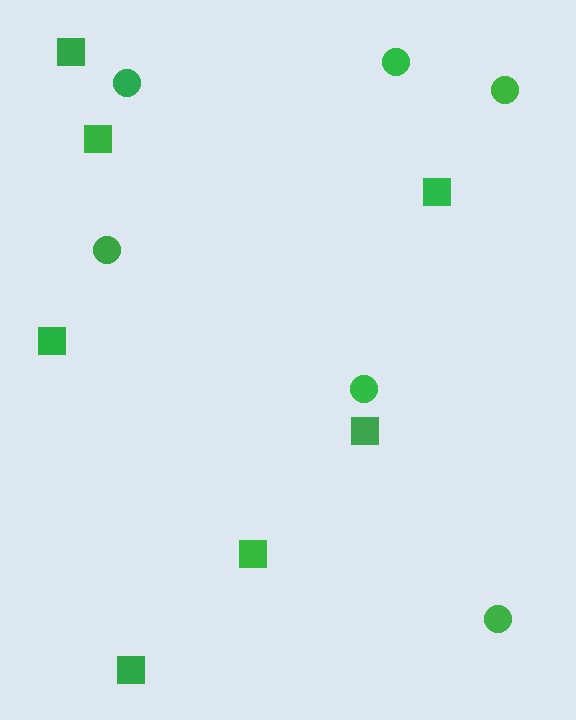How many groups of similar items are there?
There are 2 groups: one group of squares (7) and one group of circles (6).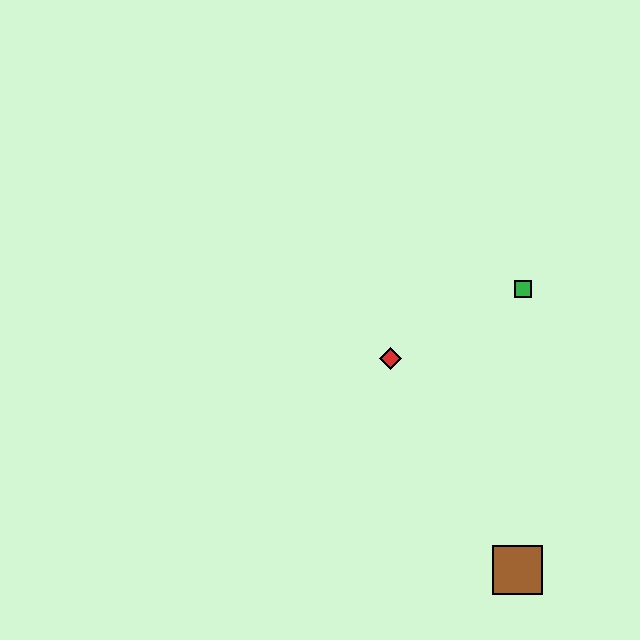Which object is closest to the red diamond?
The green square is closest to the red diamond.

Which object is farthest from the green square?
The brown square is farthest from the green square.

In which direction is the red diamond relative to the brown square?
The red diamond is above the brown square.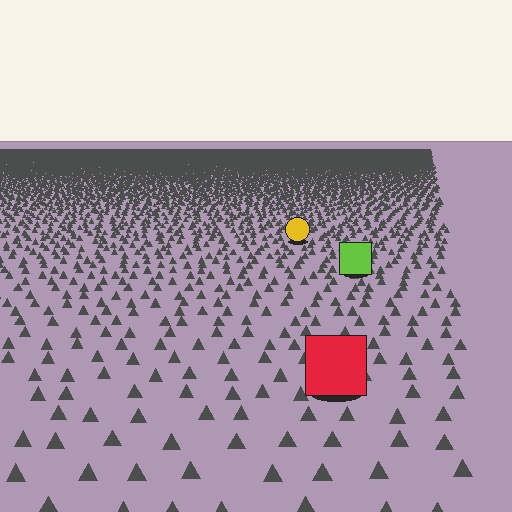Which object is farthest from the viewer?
The yellow circle is farthest from the viewer. It appears smaller and the ground texture around it is denser.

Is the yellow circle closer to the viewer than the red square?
No. The red square is closer — you can tell from the texture gradient: the ground texture is coarser near it.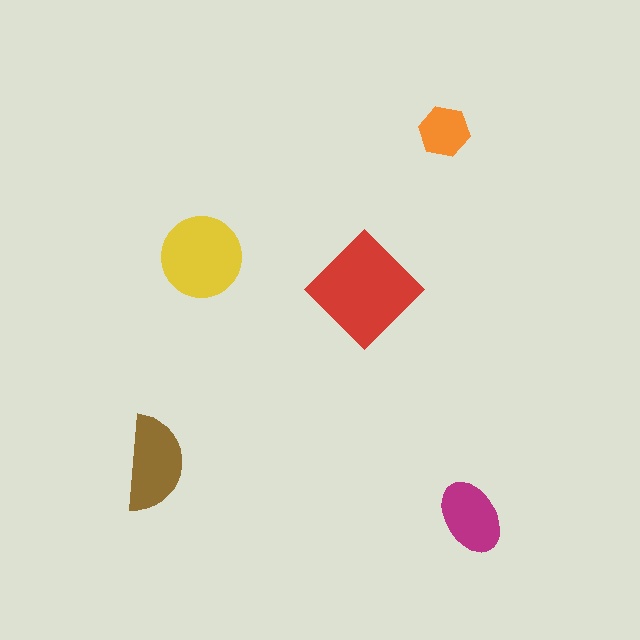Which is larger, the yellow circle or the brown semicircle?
The yellow circle.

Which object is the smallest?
The orange hexagon.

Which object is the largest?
The red diamond.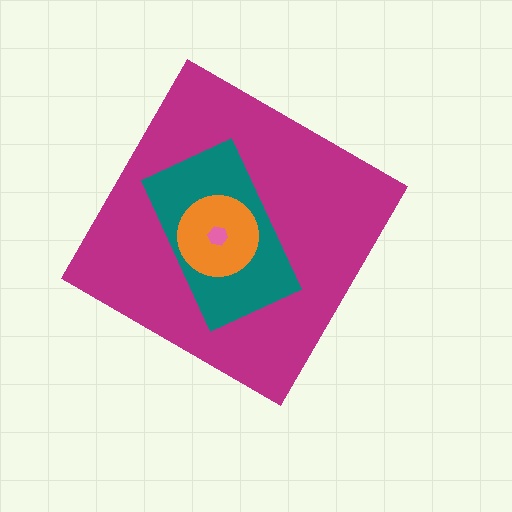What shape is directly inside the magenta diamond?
The teal rectangle.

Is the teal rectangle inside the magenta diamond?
Yes.